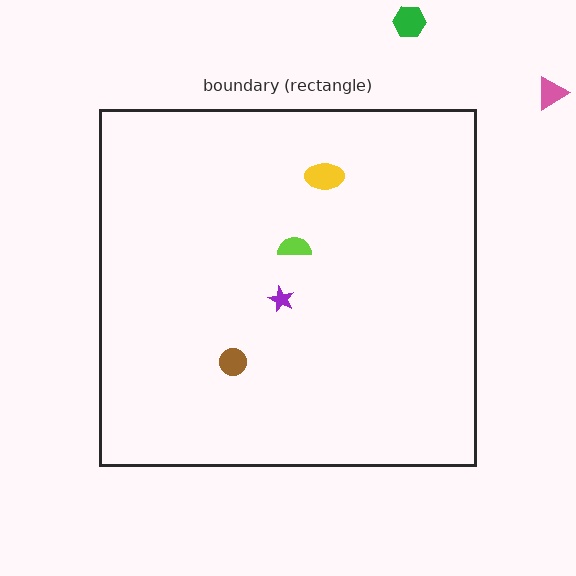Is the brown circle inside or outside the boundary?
Inside.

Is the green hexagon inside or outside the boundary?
Outside.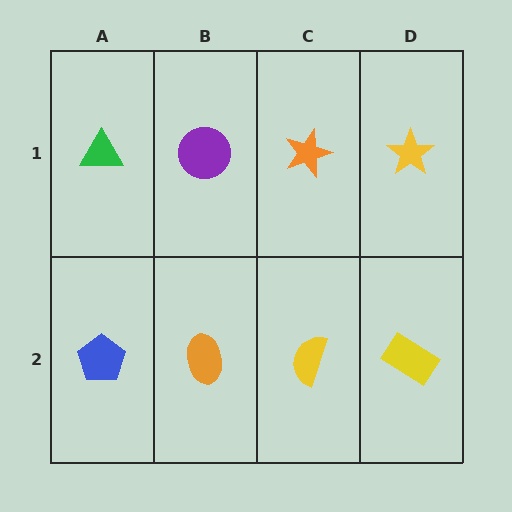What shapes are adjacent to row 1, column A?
A blue pentagon (row 2, column A), a purple circle (row 1, column B).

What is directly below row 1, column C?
A yellow semicircle.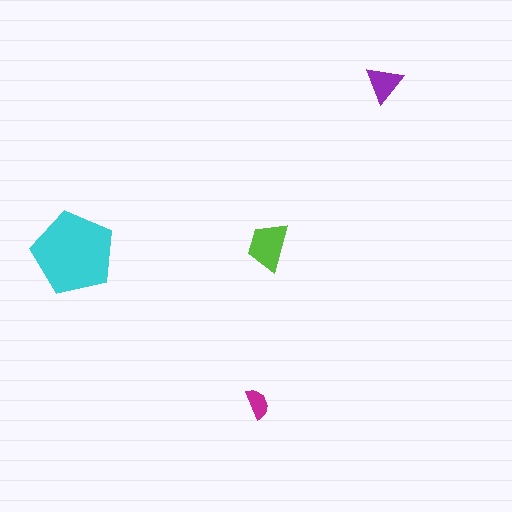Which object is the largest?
The cyan pentagon.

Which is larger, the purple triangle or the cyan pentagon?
The cyan pentagon.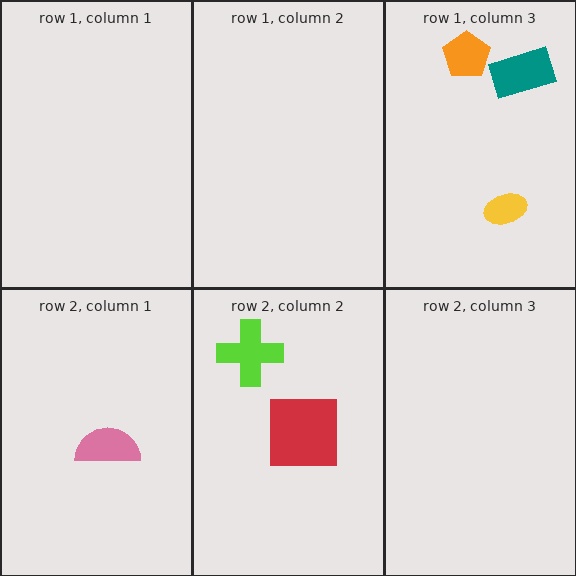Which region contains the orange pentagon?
The row 1, column 3 region.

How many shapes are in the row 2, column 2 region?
2.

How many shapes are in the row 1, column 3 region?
3.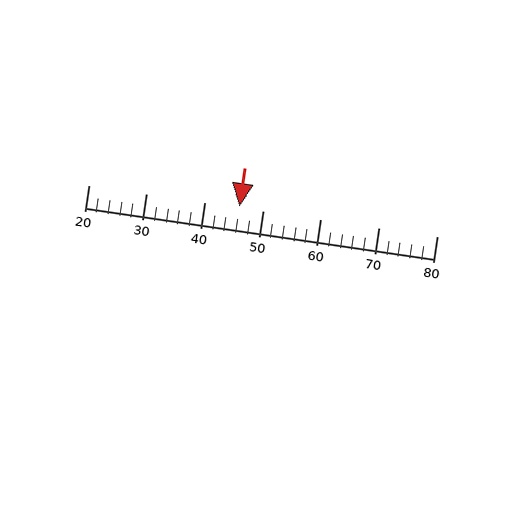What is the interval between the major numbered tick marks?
The major tick marks are spaced 10 units apart.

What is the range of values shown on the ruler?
The ruler shows values from 20 to 80.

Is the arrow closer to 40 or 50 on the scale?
The arrow is closer to 50.